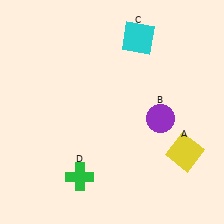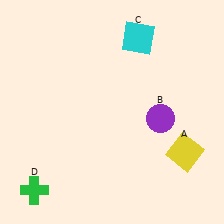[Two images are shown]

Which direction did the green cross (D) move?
The green cross (D) moved left.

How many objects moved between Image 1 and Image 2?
1 object moved between the two images.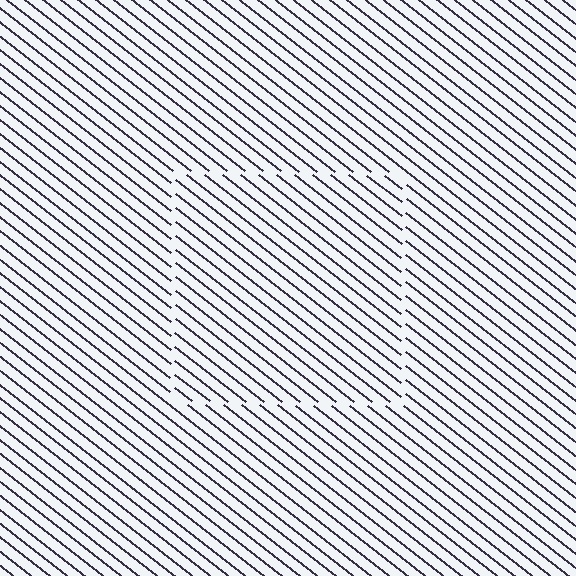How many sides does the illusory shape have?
4 sides — the line-ends trace a square.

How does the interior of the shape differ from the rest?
The interior of the shape contains the same grating, shifted by half a period — the contour is defined by the phase discontinuity where line-ends from the inner and outer gratings abut.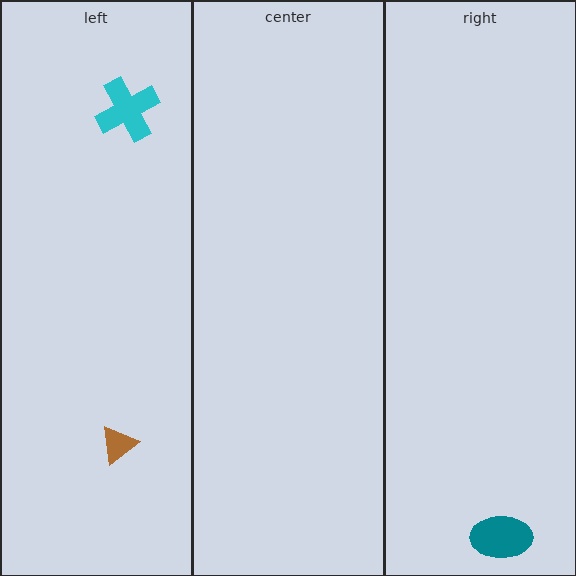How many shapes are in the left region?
2.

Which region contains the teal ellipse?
The right region.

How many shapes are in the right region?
1.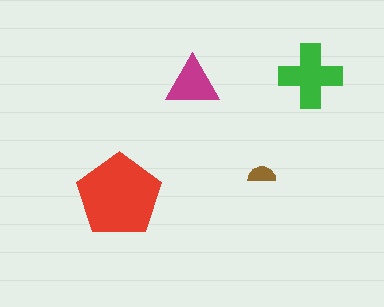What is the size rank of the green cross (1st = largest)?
2nd.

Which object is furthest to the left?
The red pentagon is leftmost.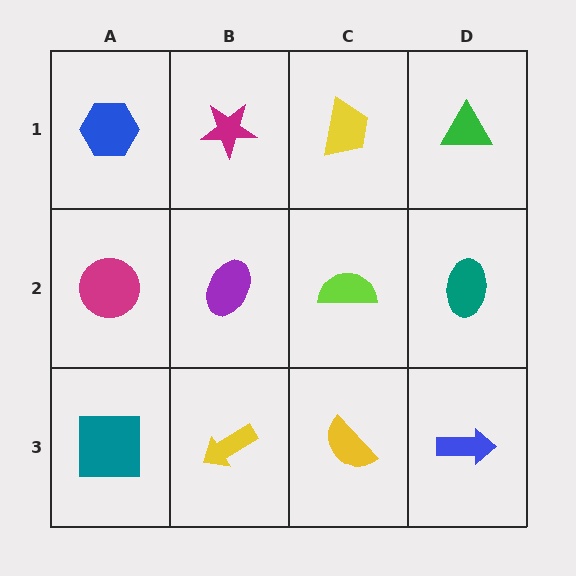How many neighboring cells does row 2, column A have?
3.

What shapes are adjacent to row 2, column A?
A blue hexagon (row 1, column A), a teal square (row 3, column A), a purple ellipse (row 2, column B).